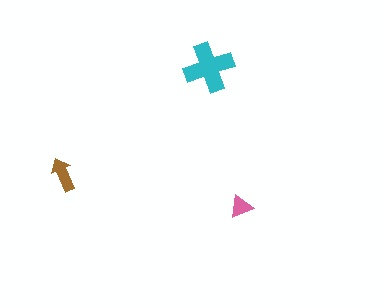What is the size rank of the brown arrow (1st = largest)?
2nd.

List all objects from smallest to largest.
The pink triangle, the brown arrow, the cyan cross.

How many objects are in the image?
There are 3 objects in the image.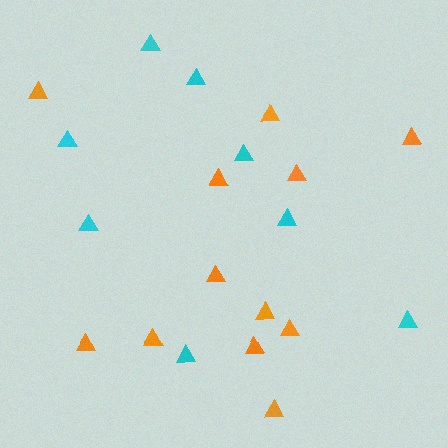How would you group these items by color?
There are 2 groups: one group of cyan triangles (8) and one group of orange triangles (12).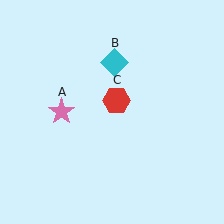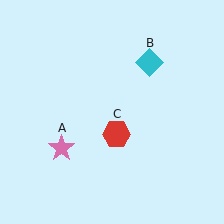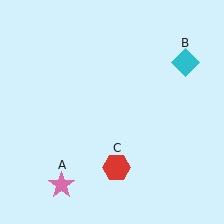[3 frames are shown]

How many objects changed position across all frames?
3 objects changed position: pink star (object A), cyan diamond (object B), red hexagon (object C).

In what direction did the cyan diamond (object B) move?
The cyan diamond (object B) moved right.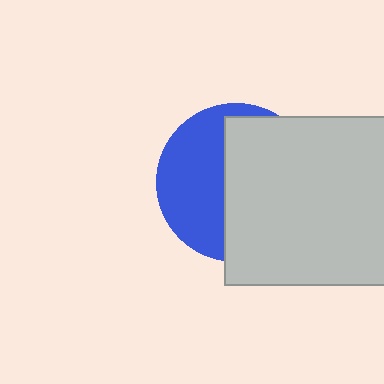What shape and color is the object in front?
The object in front is a light gray square.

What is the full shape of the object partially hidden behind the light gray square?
The partially hidden object is a blue circle.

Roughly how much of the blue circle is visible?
A small part of it is visible (roughly 43%).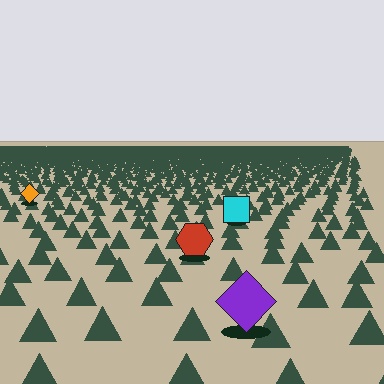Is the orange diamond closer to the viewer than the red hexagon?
No. The red hexagon is closer — you can tell from the texture gradient: the ground texture is coarser near it.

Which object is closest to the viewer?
The purple diamond is closest. The texture marks near it are larger and more spread out.